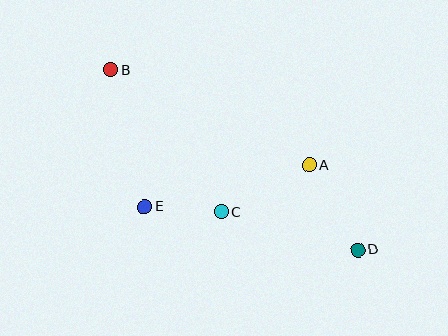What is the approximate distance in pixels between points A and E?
The distance between A and E is approximately 170 pixels.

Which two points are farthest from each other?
Points B and D are farthest from each other.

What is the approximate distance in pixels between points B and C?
The distance between B and C is approximately 180 pixels.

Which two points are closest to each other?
Points C and E are closest to each other.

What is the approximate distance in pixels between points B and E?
The distance between B and E is approximately 141 pixels.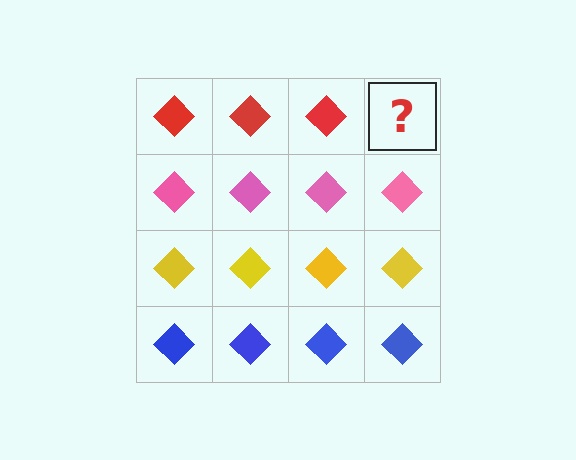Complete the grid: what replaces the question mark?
The question mark should be replaced with a red diamond.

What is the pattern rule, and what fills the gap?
The rule is that each row has a consistent color. The gap should be filled with a red diamond.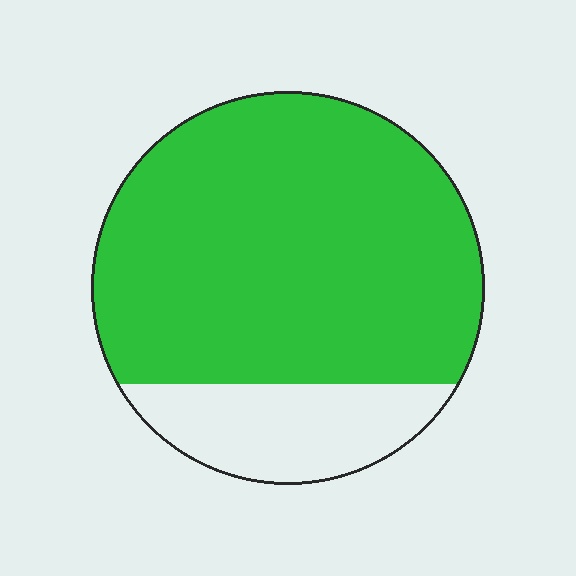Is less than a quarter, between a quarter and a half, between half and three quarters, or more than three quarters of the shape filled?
More than three quarters.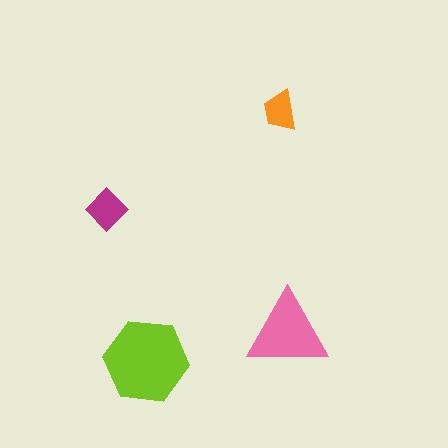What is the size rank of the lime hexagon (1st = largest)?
1st.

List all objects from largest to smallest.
The lime hexagon, the pink triangle, the magenta diamond, the orange trapezoid.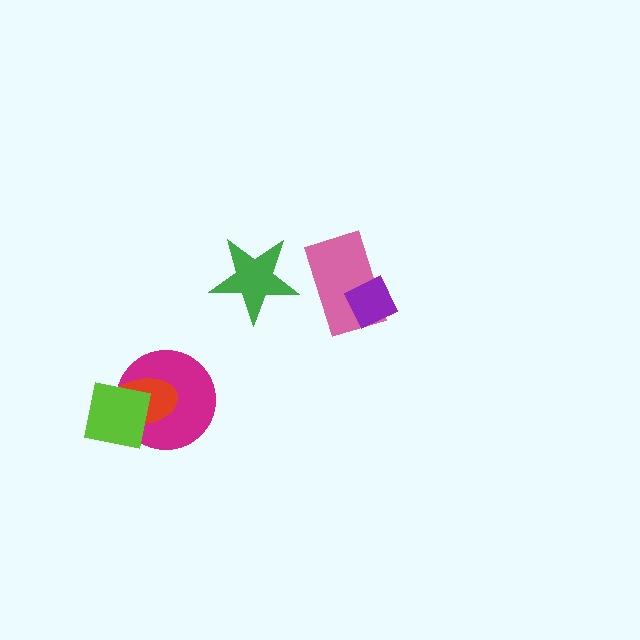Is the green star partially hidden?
No, no other shape covers it.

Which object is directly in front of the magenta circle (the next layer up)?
The red ellipse is directly in front of the magenta circle.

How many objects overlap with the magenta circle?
2 objects overlap with the magenta circle.